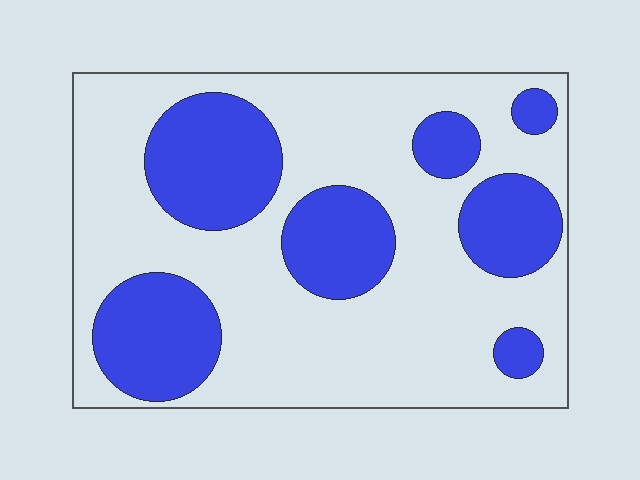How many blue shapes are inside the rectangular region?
7.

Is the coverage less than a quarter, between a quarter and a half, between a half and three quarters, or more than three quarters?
Between a quarter and a half.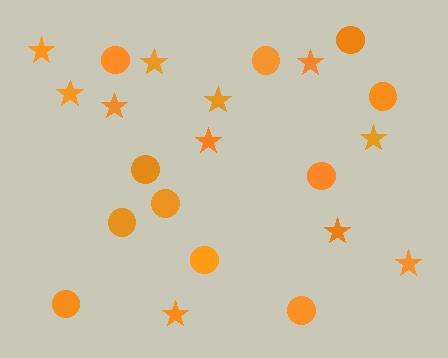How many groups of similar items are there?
There are 2 groups: one group of circles (11) and one group of stars (11).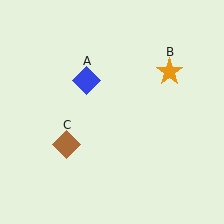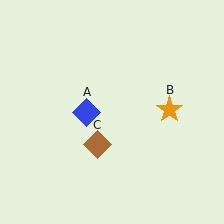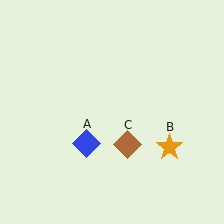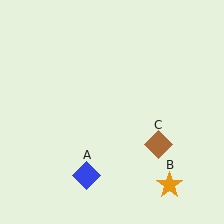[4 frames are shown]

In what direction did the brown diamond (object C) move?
The brown diamond (object C) moved right.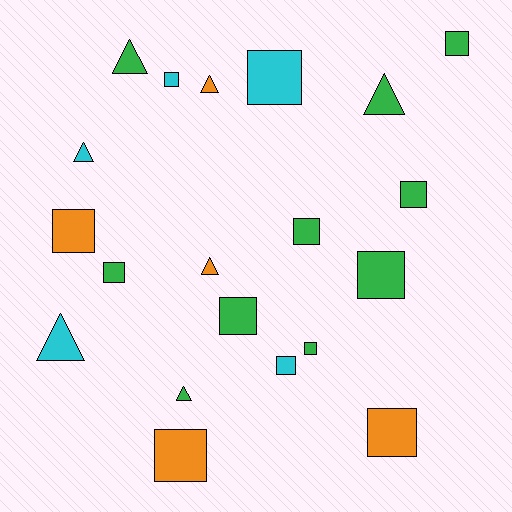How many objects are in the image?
There are 20 objects.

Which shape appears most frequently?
Square, with 13 objects.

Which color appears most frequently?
Green, with 10 objects.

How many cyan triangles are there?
There are 2 cyan triangles.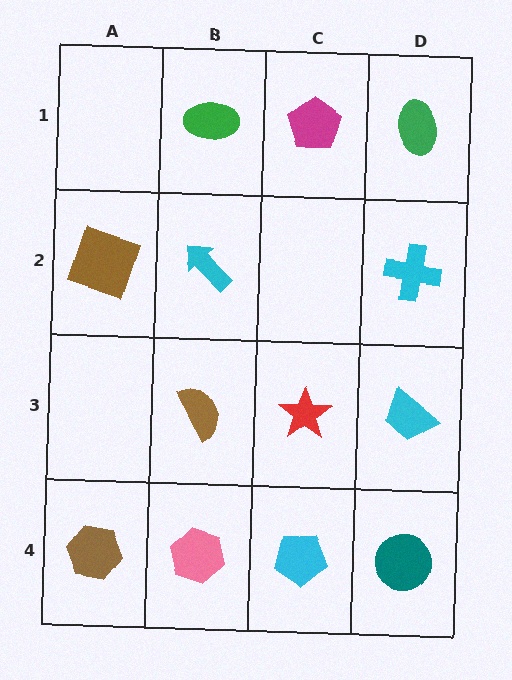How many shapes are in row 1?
3 shapes.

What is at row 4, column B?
A pink hexagon.